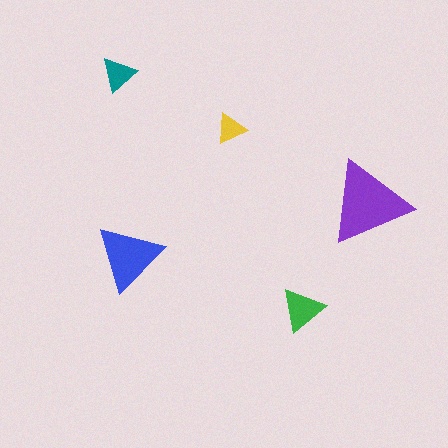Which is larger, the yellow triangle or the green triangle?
The green one.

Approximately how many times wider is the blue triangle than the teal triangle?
About 2 times wider.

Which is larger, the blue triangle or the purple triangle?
The purple one.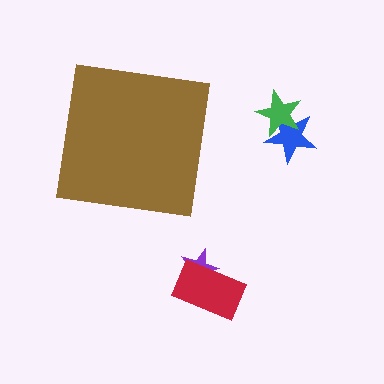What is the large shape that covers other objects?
A brown square.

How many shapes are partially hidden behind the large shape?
0 shapes are partially hidden.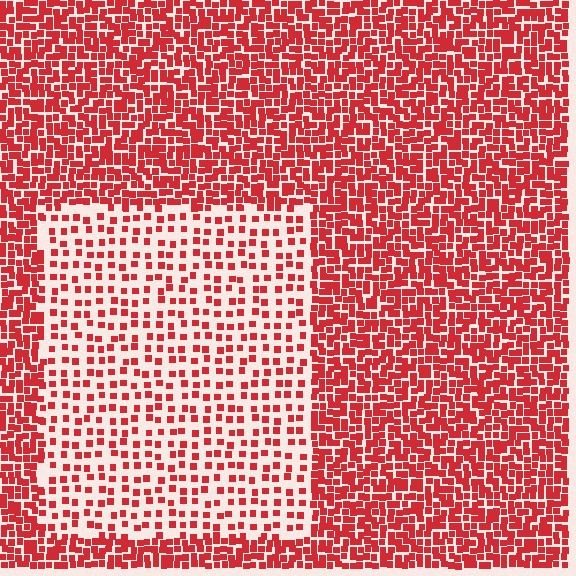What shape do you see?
I see a rectangle.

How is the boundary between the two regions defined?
The boundary is defined by a change in element density (approximately 2.4x ratio). All elements are the same color, size, and shape.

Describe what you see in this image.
The image contains small red elements arranged at two different densities. A rectangle-shaped region is visible where the elements are less densely packed than the surrounding area.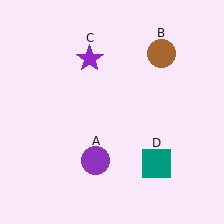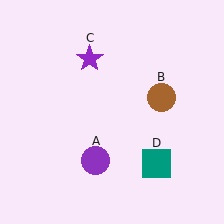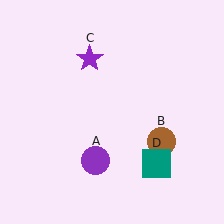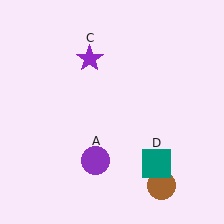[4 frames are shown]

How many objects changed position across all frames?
1 object changed position: brown circle (object B).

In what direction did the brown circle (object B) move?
The brown circle (object B) moved down.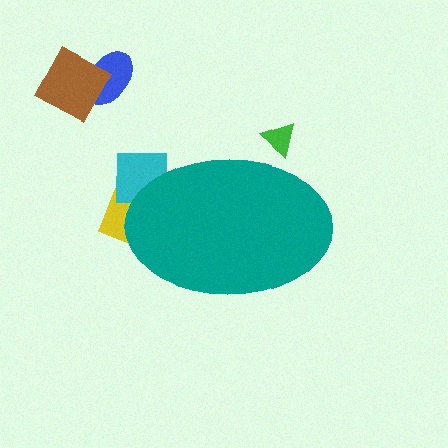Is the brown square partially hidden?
No, the brown square is fully visible.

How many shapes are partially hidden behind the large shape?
3 shapes are partially hidden.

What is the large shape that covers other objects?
A teal ellipse.